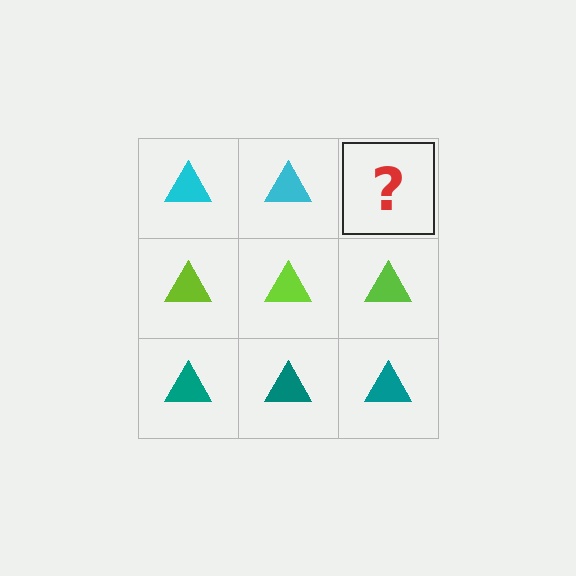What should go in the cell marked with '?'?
The missing cell should contain a cyan triangle.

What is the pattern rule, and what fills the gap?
The rule is that each row has a consistent color. The gap should be filled with a cyan triangle.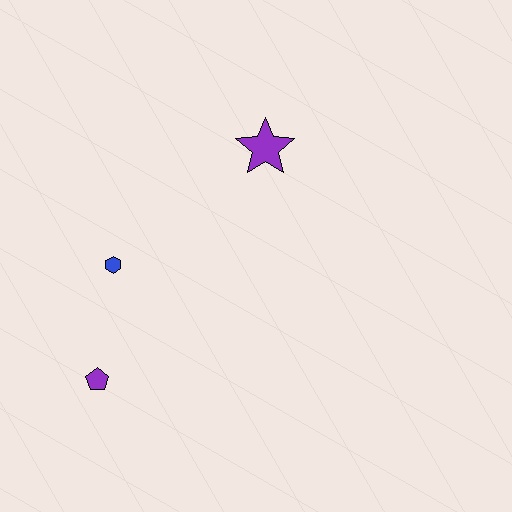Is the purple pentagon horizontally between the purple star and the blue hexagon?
No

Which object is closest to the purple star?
The blue hexagon is closest to the purple star.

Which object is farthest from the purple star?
The purple pentagon is farthest from the purple star.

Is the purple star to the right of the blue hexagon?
Yes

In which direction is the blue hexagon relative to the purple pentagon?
The blue hexagon is above the purple pentagon.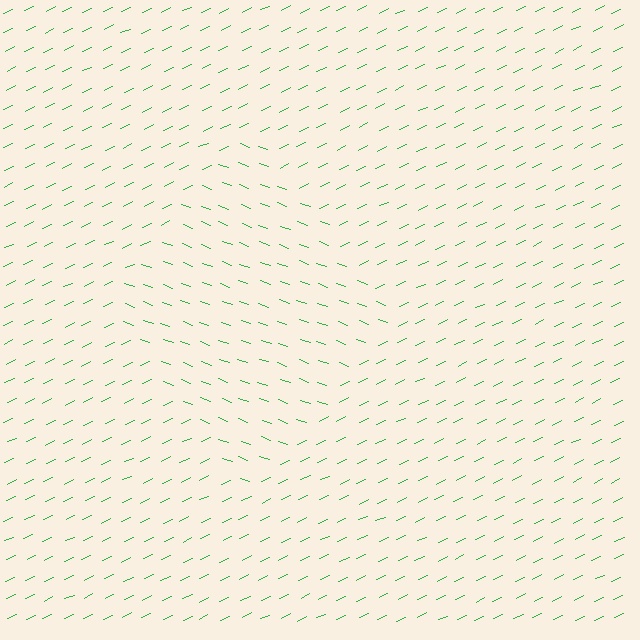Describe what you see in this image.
The image is filled with small green line segments. A diamond region in the image has lines oriented differently from the surrounding lines, creating a visible texture boundary.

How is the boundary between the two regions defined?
The boundary is defined purely by a change in line orientation (approximately 45 degrees difference). All lines are the same color and thickness.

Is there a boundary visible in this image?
Yes, there is a texture boundary formed by a change in line orientation.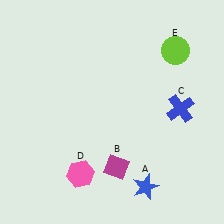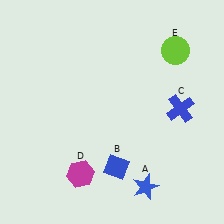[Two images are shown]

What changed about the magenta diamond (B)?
In Image 1, B is magenta. In Image 2, it changed to blue.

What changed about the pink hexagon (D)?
In Image 1, D is pink. In Image 2, it changed to magenta.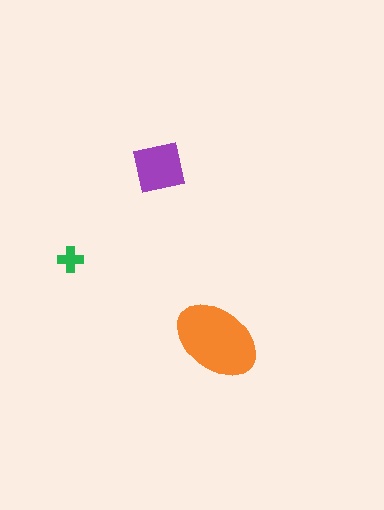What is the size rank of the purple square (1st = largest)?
2nd.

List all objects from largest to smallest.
The orange ellipse, the purple square, the green cross.